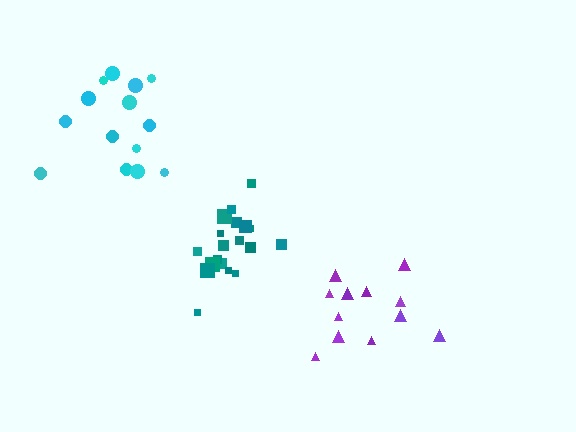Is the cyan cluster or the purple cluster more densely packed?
Purple.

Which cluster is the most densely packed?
Teal.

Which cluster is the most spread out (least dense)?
Cyan.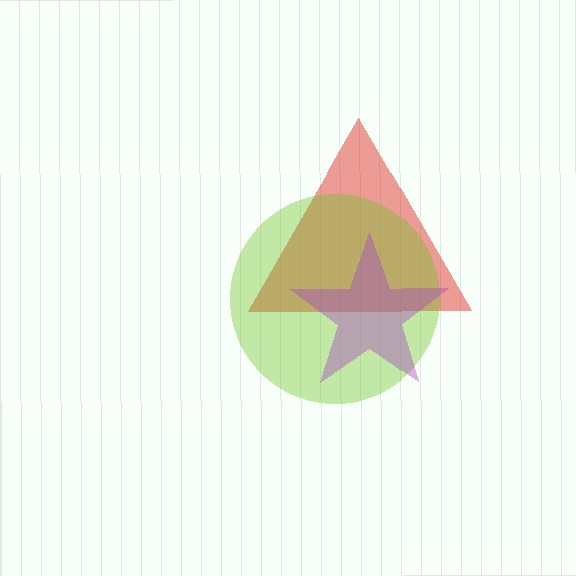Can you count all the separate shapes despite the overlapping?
Yes, there are 3 separate shapes.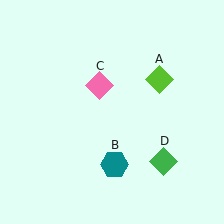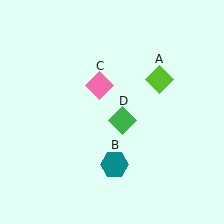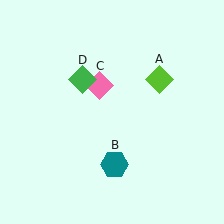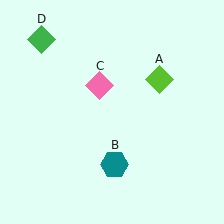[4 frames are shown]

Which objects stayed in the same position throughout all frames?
Lime diamond (object A) and teal hexagon (object B) and pink diamond (object C) remained stationary.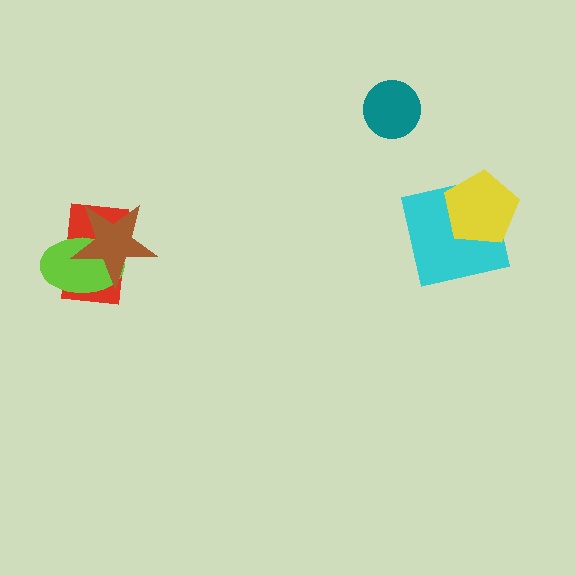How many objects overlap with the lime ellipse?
2 objects overlap with the lime ellipse.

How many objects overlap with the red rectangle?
2 objects overlap with the red rectangle.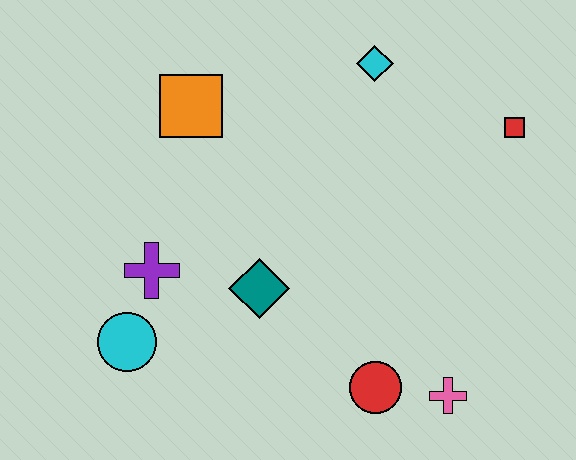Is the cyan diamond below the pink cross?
No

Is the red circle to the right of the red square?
No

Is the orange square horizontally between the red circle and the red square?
No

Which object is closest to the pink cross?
The red circle is closest to the pink cross.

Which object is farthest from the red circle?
The orange square is farthest from the red circle.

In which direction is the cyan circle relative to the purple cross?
The cyan circle is below the purple cross.